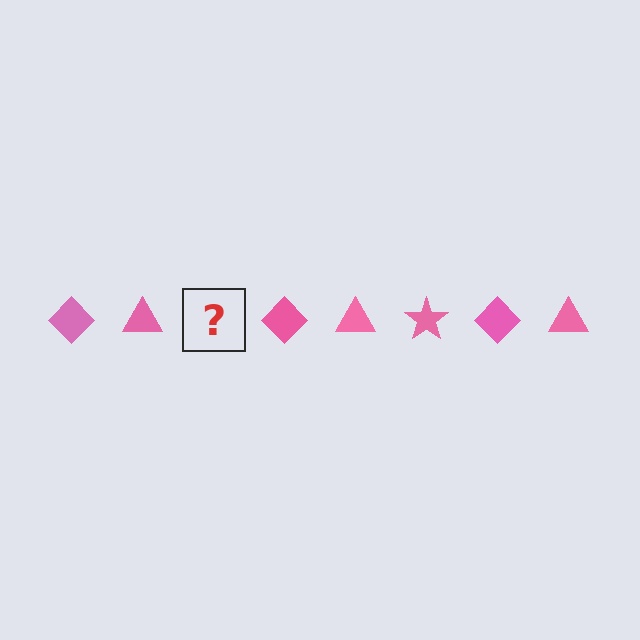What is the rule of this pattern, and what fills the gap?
The rule is that the pattern cycles through diamond, triangle, star shapes in pink. The gap should be filled with a pink star.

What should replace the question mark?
The question mark should be replaced with a pink star.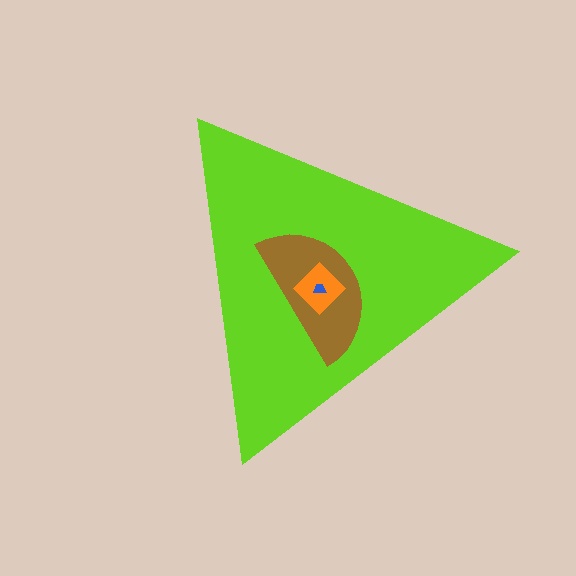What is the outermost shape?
The lime triangle.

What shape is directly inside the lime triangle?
The brown semicircle.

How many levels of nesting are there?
4.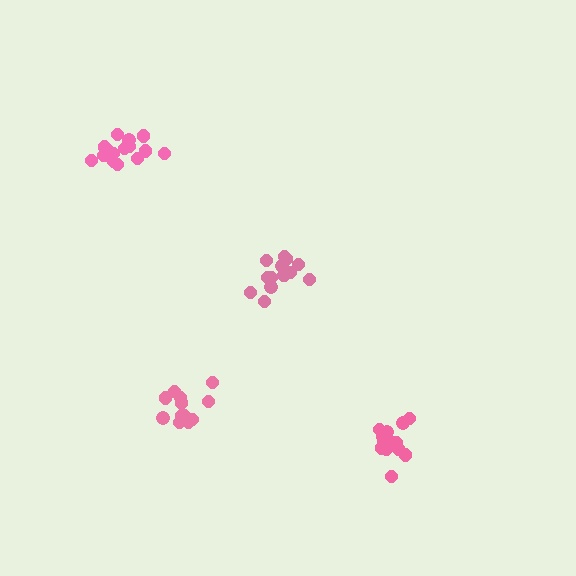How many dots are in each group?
Group 1: 16 dots, Group 2: 13 dots, Group 3: 12 dots, Group 4: 14 dots (55 total).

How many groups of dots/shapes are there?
There are 4 groups.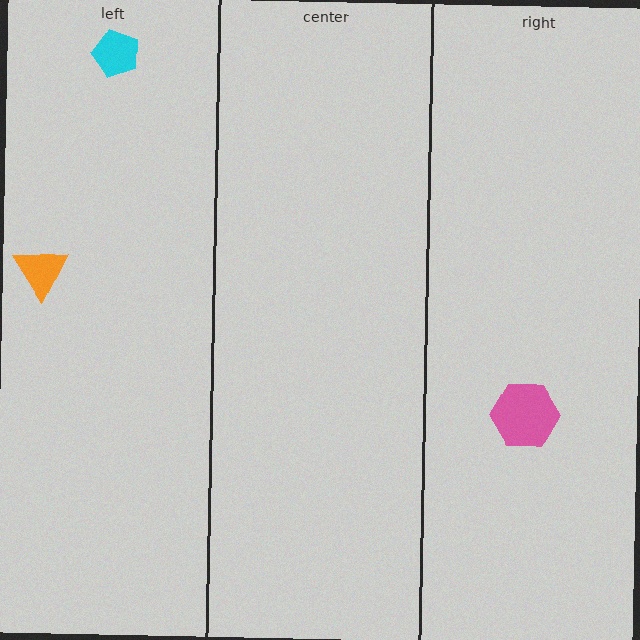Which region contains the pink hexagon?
The right region.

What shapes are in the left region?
The orange triangle, the cyan pentagon.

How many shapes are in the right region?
1.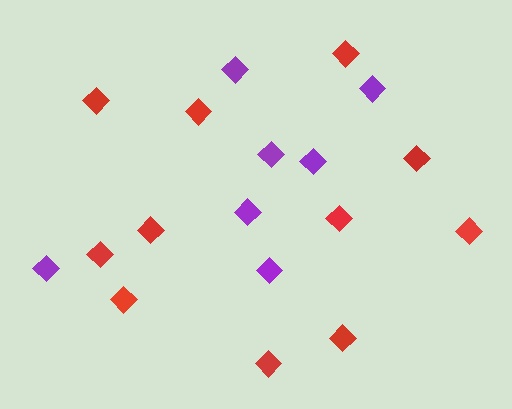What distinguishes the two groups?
There are 2 groups: one group of red diamonds (11) and one group of purple diamonds (7).